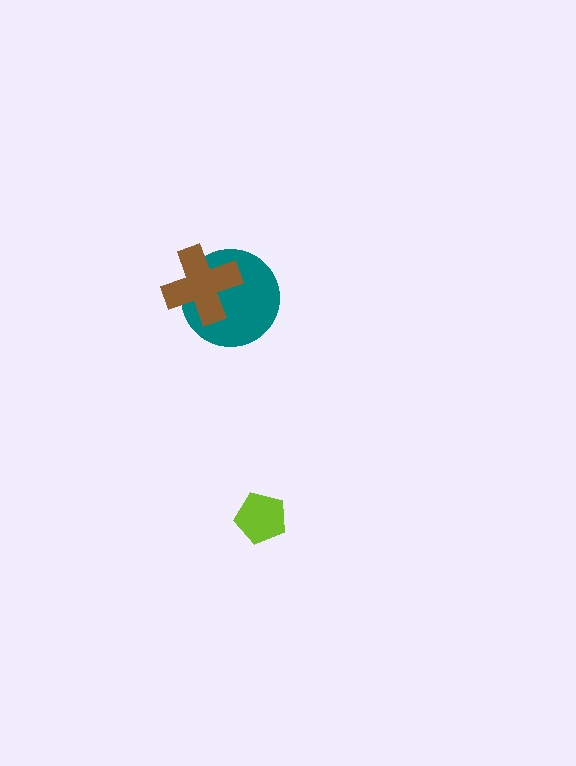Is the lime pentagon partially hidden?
No, no other shape covers it.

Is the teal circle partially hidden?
Yes, it is partially covered by another shape.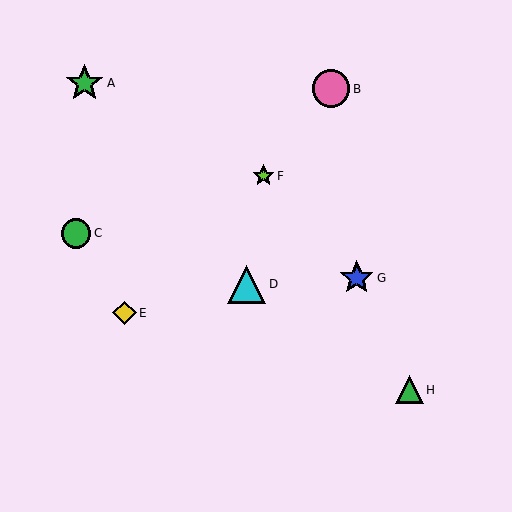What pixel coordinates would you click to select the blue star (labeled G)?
Click at (357, 278) to select the blue star G.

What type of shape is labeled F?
Shape F is a lime star.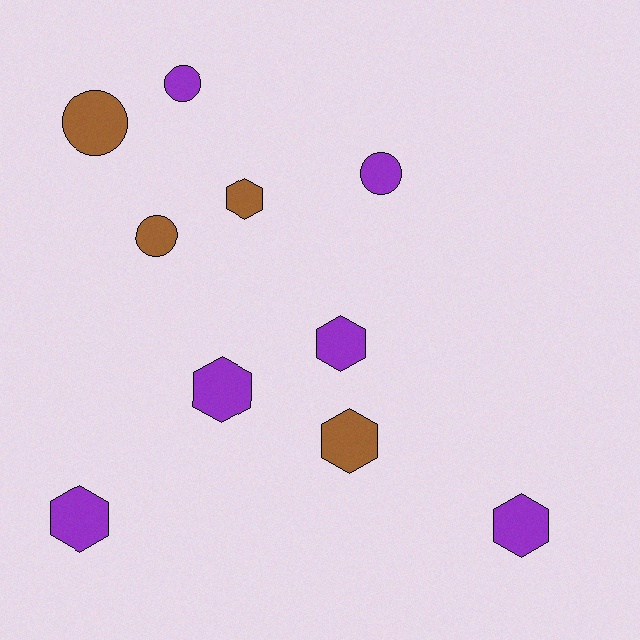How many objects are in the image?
There are 10 objects.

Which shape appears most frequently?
Hexagon, with 6 objects.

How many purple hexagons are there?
There are 4 purple hexagons.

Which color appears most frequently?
Purple, with 6 objects.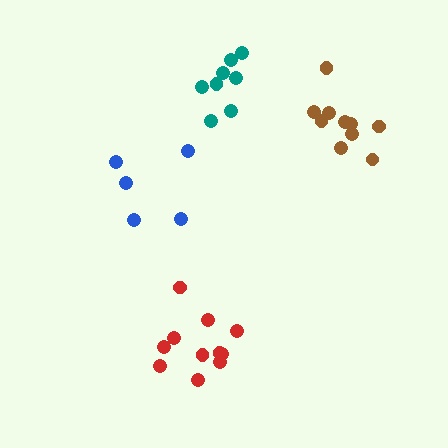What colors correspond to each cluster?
The clusters are colored: brown, red, teal, blue.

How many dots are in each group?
Group 1: 10 dots, Group 2: 11 dots, Group 3: 8 dots, Group 4: 5 dots (34 total).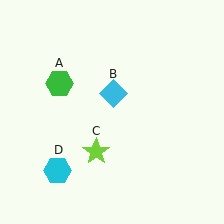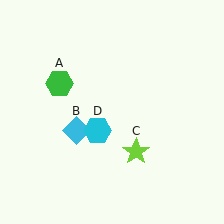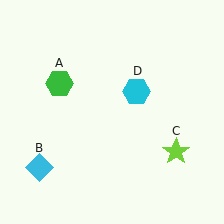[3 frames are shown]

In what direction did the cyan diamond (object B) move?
The cyan diamond (object B) moved down and to the left.